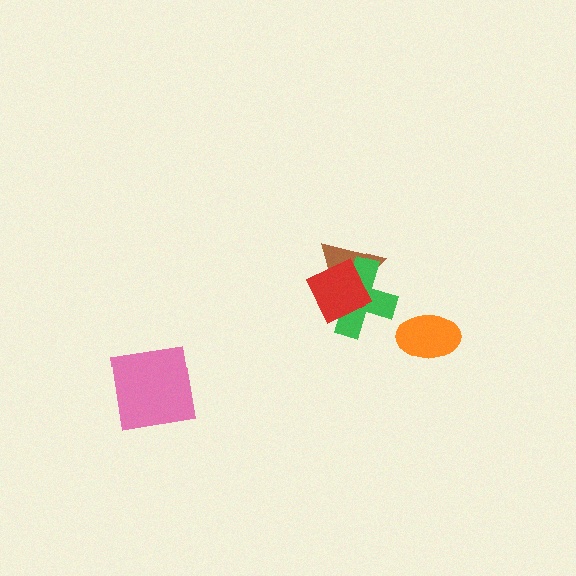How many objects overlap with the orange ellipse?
0 objects overlap with the orange ellipse.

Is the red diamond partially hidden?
No, no other shape covers it.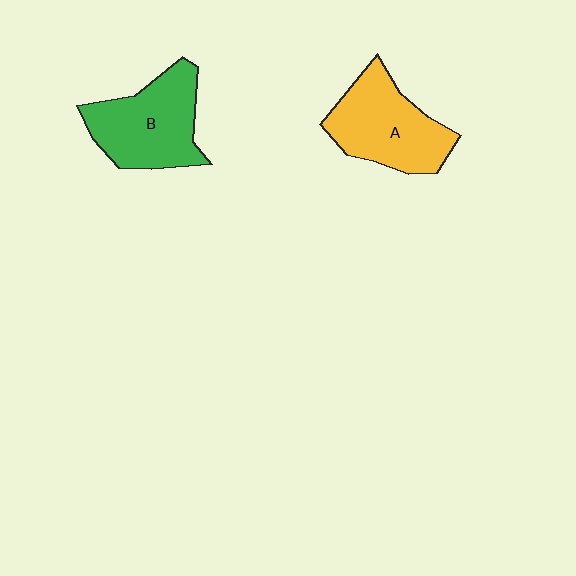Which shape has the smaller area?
Shape A (yellow).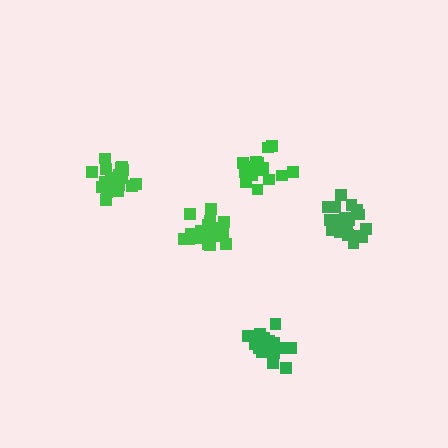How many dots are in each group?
Group 1: 20 dots, Group 2: 19 dots, Group 3: 18 dots, Group 4: 21 dots, Group 5: 19 dots (97 total).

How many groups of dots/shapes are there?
There are 5 groups.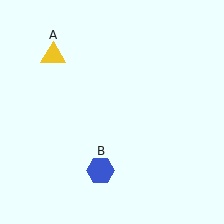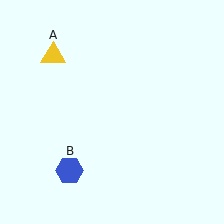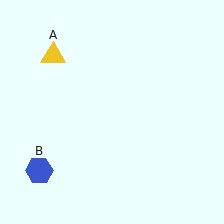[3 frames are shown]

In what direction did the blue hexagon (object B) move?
The blue hexagon (object B) moved left.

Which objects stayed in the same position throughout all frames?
Yellow triangle (object A) remained stationary.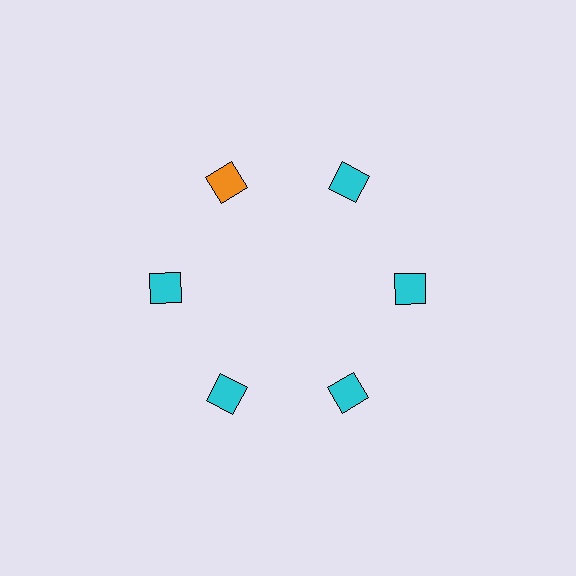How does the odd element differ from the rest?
It has a different color: orange instead of cyan.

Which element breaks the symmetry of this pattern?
The orange square at roughly the 11 o'clock position breaks the symmetry. All other shapes are cyan squares.